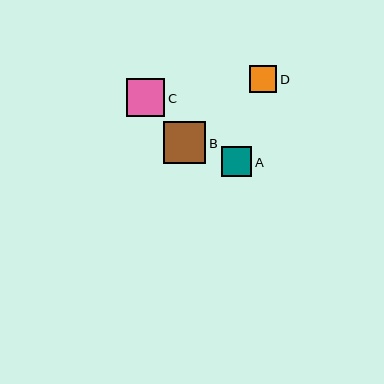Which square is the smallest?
Square D is the smallest with a size of approximately 27 pixels.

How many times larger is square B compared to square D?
Square B is approximately 1.5 times the size of square D.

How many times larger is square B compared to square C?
Square B is approximately 1.1 times the size of square C.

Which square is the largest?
Square B is the largest with a size of approximately 42 pixels.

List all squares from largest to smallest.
From largest to smallest: B, C, A, D.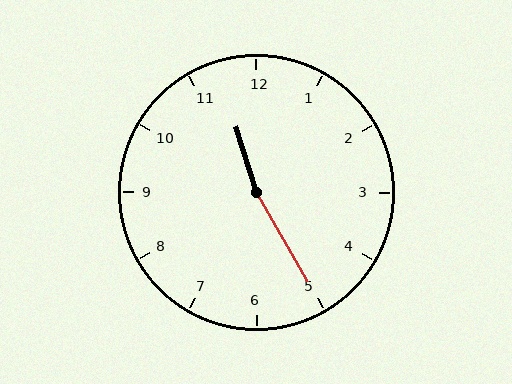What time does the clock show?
11:25.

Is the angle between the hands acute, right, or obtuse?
It is obtuse.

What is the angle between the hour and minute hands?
Approximately 168 degrees.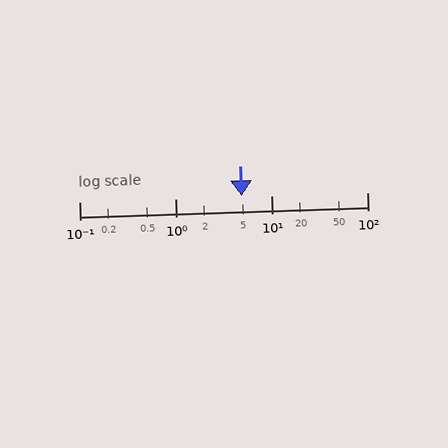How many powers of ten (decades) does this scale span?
The scale spans 3 decades, from 0.1 to 100.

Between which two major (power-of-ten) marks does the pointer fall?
The pointer is between 1 and 10.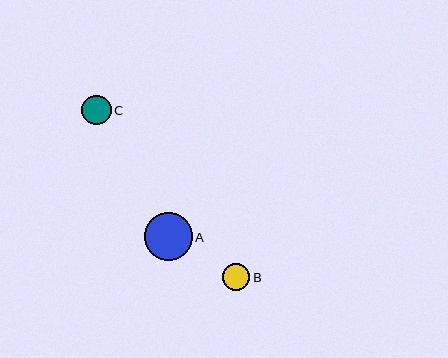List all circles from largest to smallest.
From largest to smallest: A, C, B.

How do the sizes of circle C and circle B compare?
Circle C and circle B are approximately the same size.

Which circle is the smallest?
Circle B is the smallest with a size of approximately 27 pixels.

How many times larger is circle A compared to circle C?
Circle A is approximately 1.6 times the size of circle C.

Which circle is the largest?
Circle A is the largest with a size of approximately 48 pixels.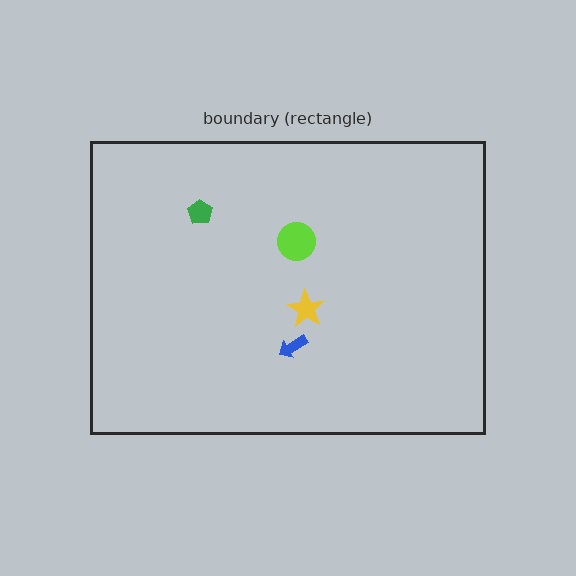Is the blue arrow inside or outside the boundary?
Inside.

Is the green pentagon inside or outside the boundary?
Inside.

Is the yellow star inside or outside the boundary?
Inside.